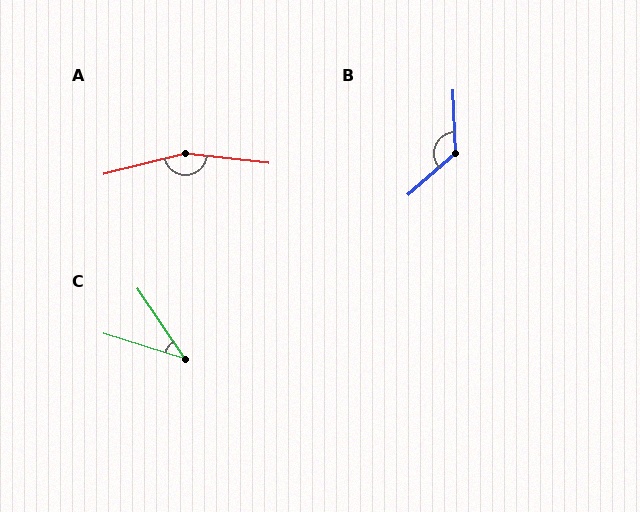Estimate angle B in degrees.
Approximately 129 degrees.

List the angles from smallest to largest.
C (39°), B (129°), A (159°).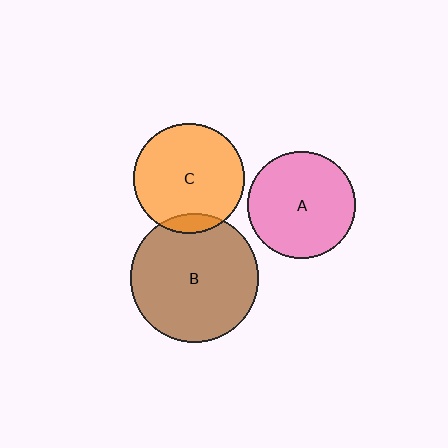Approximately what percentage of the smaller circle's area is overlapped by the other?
Approximately 10%.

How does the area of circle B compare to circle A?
Approximately 1.4 times.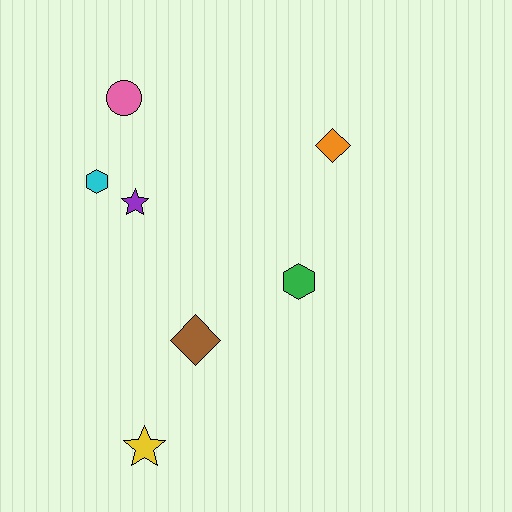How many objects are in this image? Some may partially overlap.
There are 7 objects.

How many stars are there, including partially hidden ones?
There are 2 stars.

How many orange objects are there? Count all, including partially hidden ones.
There is 1 orange object.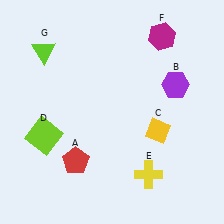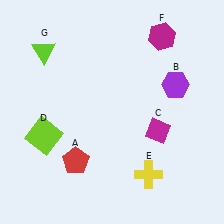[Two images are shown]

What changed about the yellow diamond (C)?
In Image 1, C is yellow. In Image 2, it changed to magenta.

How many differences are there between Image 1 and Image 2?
There is 1 difference between the two images.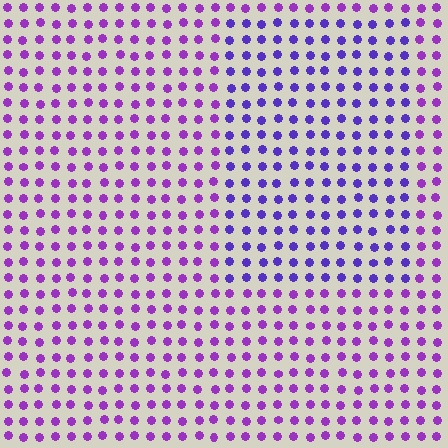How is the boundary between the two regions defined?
The boundary is defined purely by a slight shift in hue (about 30 degrees). Spacing, size, and orientation are identical on both sides.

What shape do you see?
I see a rectangle.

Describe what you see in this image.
The image is filled with small purple elements in a uniform arrangement. A rectangle-shaped region is visible where the elements are tinted to a slightly different hue, forming a subtle color boundary.